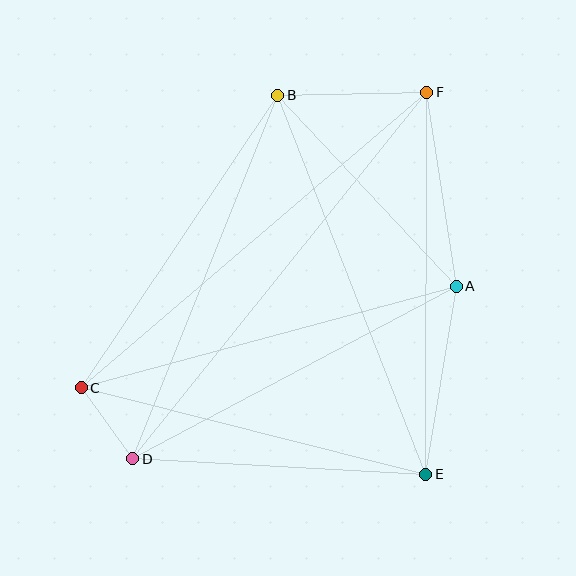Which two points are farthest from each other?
Points D and F are farthest from each other.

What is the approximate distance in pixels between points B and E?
The distance between B and E is approximately 407 pixels.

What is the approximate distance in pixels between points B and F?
The distance between B and F is approximately 149 pixels.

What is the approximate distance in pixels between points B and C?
The distance between B and C is approximately 352 pixels.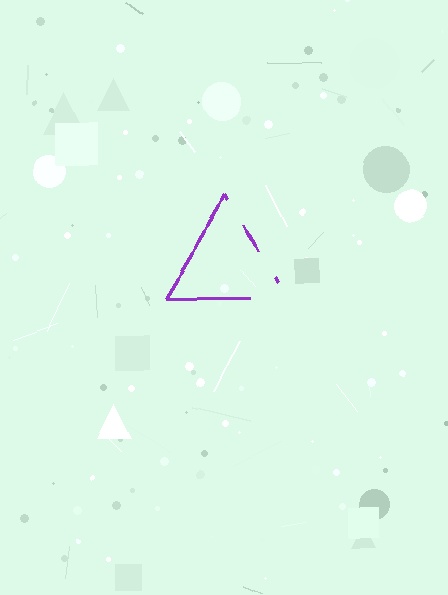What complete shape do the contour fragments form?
The contour fragments form a triangle.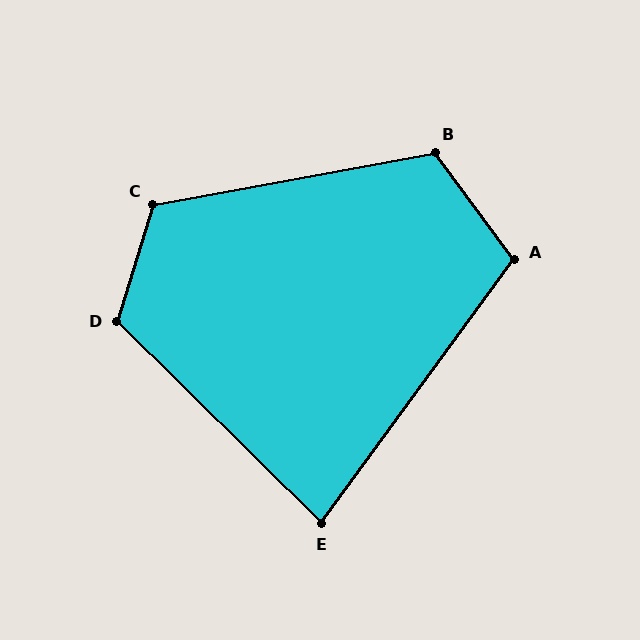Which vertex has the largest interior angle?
C, at approximately 117 degrees.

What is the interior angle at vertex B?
Approximately 116 degrees (obtuse).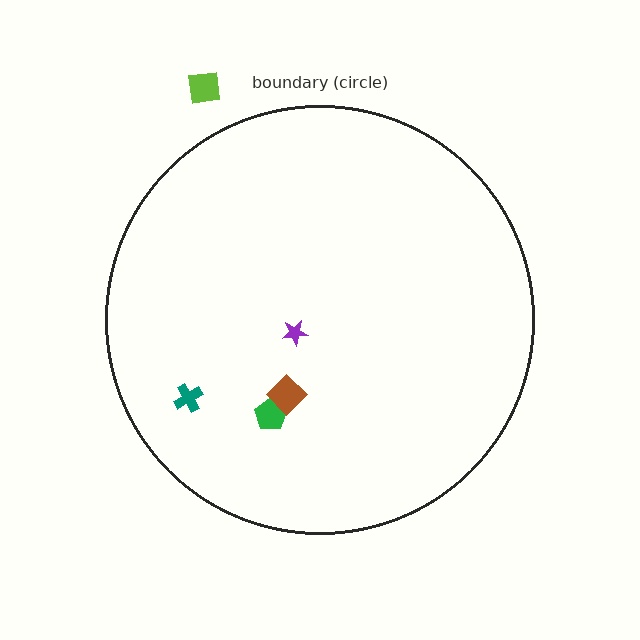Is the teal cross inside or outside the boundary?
Inside.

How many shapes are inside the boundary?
4 inside, 1 outside.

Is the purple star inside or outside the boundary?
Inside.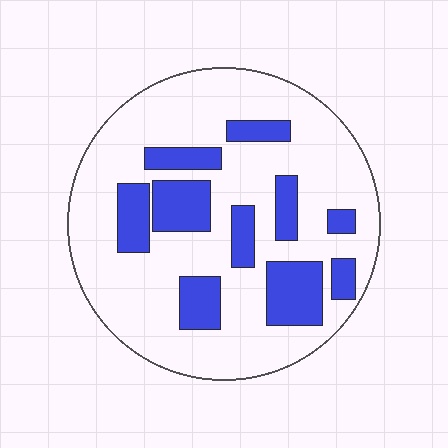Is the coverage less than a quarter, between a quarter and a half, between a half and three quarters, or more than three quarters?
Between a quarter and a half.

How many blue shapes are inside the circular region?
10.